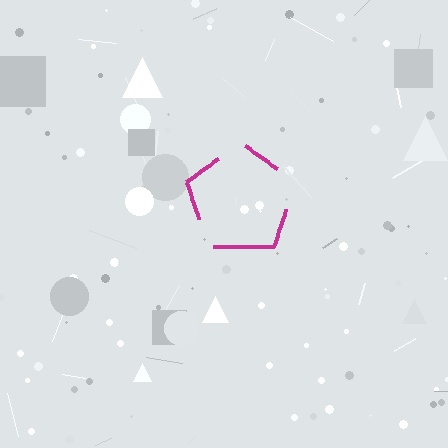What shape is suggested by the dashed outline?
The dashed outline suggests a pentagon.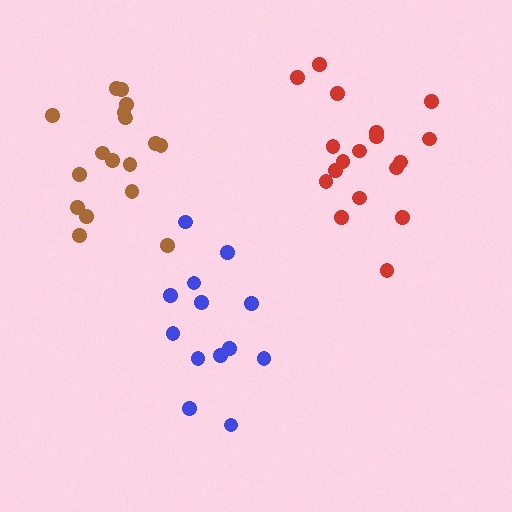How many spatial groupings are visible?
There are 3 spatial groupings.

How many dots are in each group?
Group 1: 17 dots, Group 2: 13 dots, Group 3: 18 dots (48 total).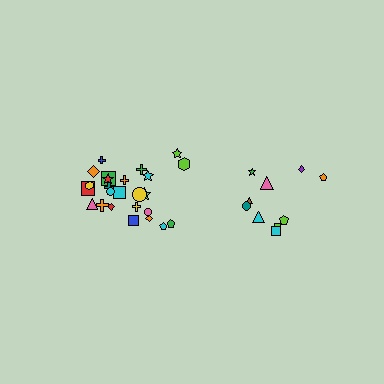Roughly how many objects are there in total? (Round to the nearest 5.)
Roughly 35 objects in total.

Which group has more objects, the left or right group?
The left group.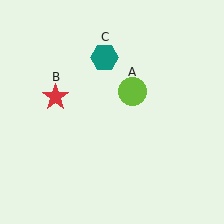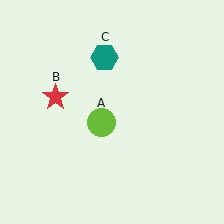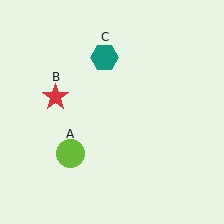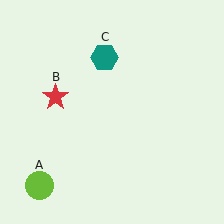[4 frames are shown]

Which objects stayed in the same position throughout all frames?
Red star (object B) and teal hexagon (object C) remained stationary.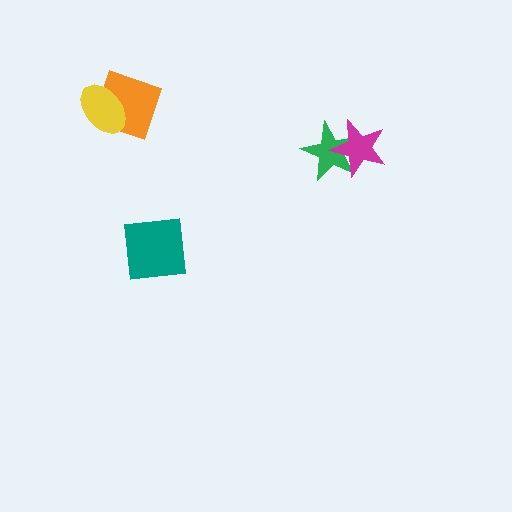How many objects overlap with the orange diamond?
1 object overlaps with the orange diamond.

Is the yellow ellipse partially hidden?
No, no other shape covers it.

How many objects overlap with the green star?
1 object overlaps with the green star.